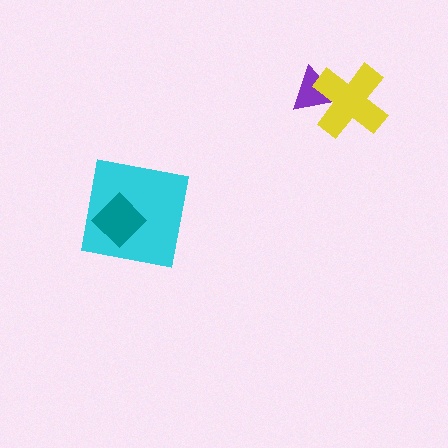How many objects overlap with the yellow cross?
1 object overlaps with the yellow cross.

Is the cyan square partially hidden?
Yes, it is partially covered by another shape.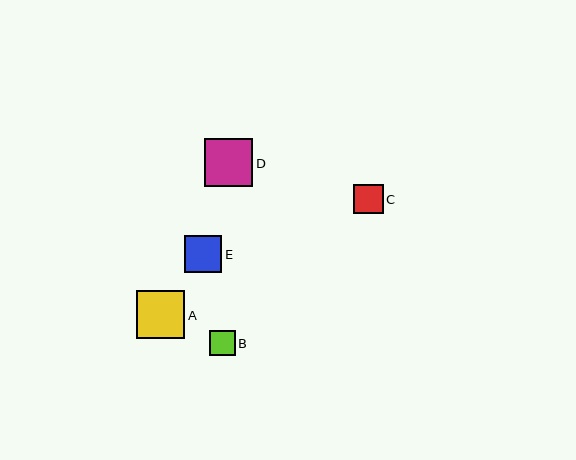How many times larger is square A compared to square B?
Square A is approximately 1.9 times the size of square B.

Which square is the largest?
Square D is the largest with a size of approximately 49 pixels.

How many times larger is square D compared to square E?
Square D is approximately 1.3 times the size of square E.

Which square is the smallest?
Square B is the smallest with a size of approximately 25 pixels.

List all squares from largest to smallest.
From largest to smallest: D, A, E, C, B.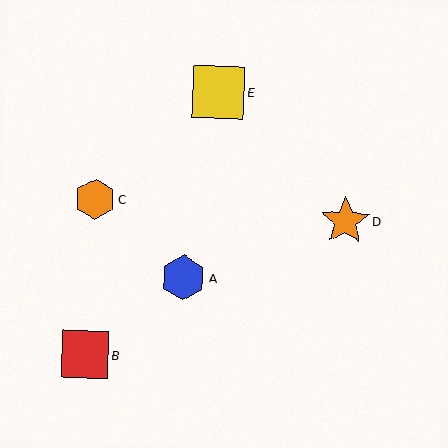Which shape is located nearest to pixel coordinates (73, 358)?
The red square (labeled B) at (85, 355) is nearest to that location.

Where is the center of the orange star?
The center of the orange star is at (345, 221).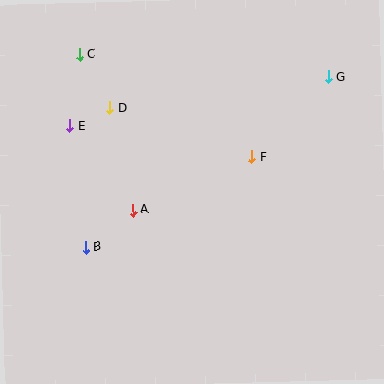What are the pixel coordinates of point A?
Point A is at (133, 210).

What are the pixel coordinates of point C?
Point C is at (80, 54).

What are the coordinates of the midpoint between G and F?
The midpoint between G and F is at (290, 117).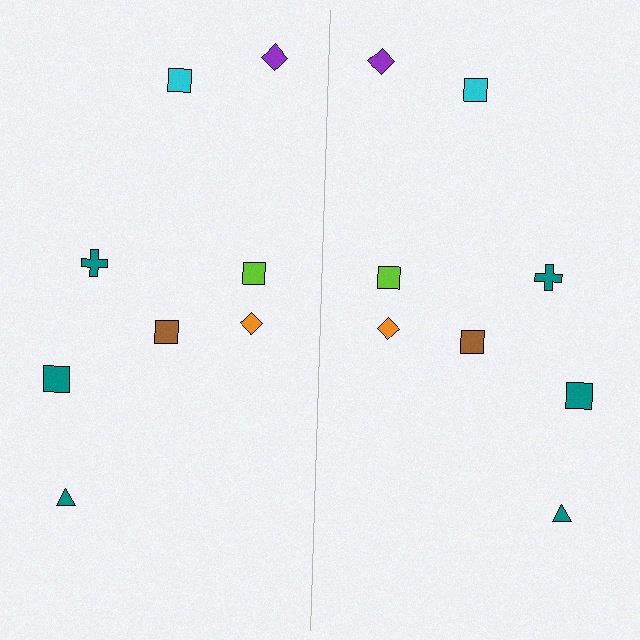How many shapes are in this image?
There are 16 shapes in this image.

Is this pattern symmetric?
Yes, this pattern has bilateral (reflection) symmetry.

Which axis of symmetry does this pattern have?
The pattern has a vertical axis of symmetry running through the center of the image.